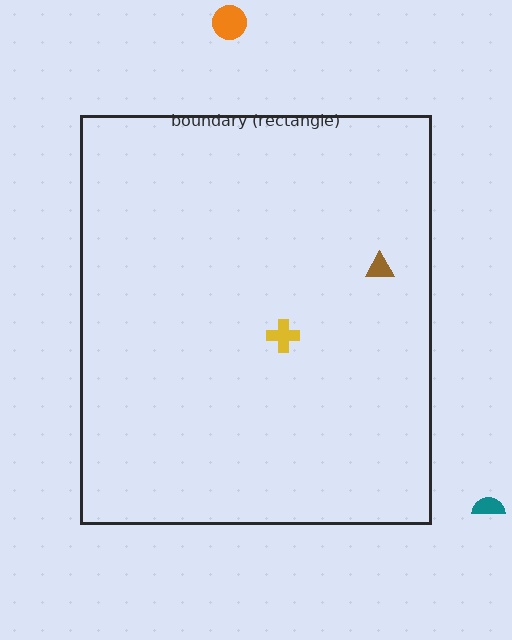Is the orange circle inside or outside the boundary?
Outside.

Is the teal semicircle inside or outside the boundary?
Outside.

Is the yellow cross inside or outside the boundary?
Inside.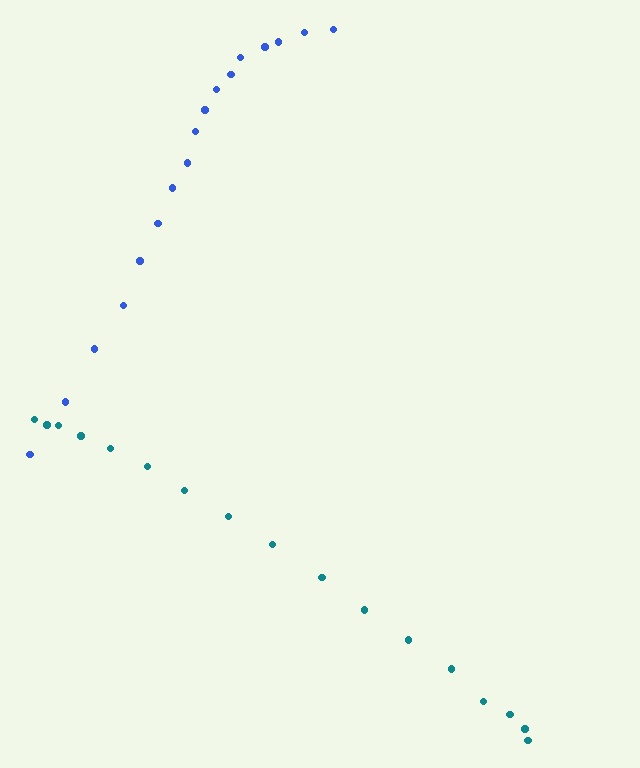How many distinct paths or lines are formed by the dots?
There are 2 distinct paths.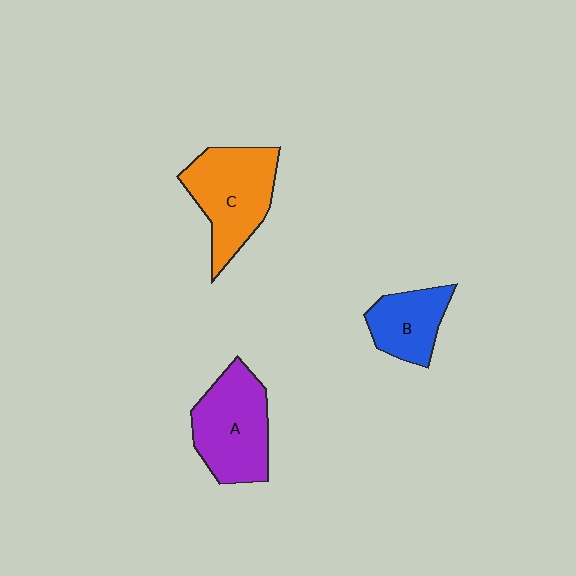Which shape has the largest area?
Shape C (orange).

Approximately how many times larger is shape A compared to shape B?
Approximately 1.5 times.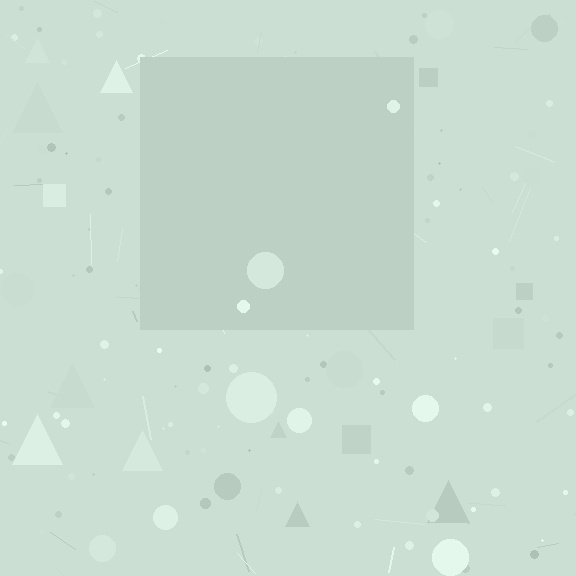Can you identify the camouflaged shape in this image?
The camouflaged shape is a square.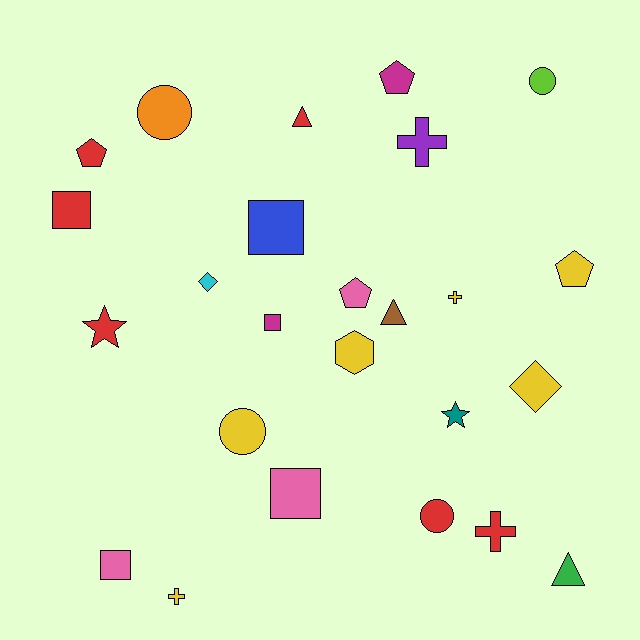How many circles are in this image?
There are 4 circles.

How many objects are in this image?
There are 25 objects.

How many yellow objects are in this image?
There are 6 yellow objects.